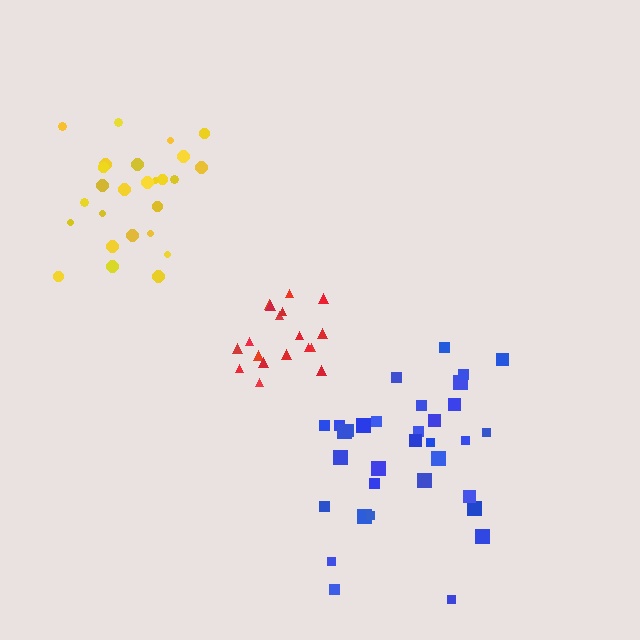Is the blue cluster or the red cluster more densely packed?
Red.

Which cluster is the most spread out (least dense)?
Yellow.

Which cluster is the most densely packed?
Red.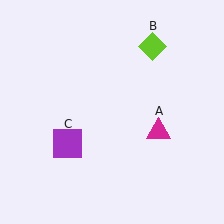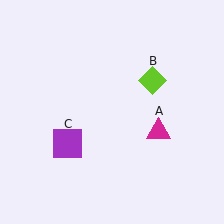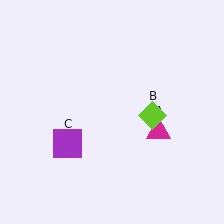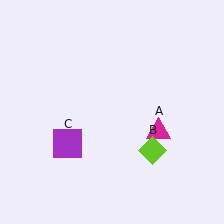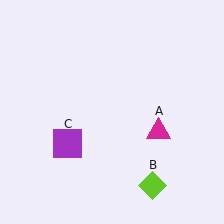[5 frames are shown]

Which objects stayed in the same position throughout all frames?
Magenta triangle (object A) and purple square (object C) remained stationary.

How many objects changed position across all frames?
1 object changed position: lime diamond (object B).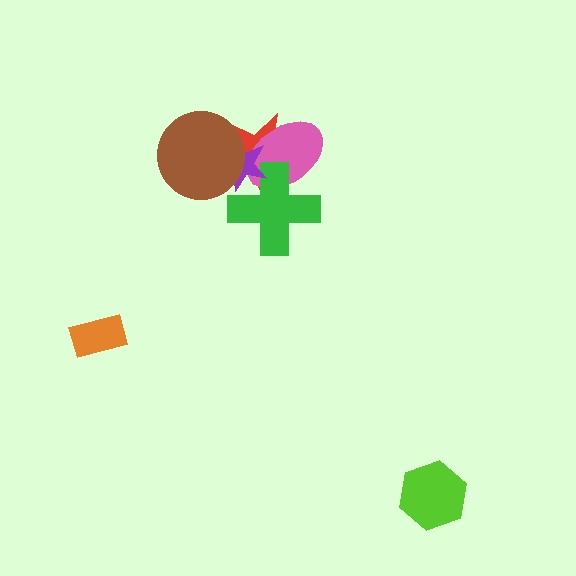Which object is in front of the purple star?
The brown circle is in front of the purple star.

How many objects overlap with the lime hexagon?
0 objects overlap with the lime hexagon.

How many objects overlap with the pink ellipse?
3 objects overlap with the pink ellipse.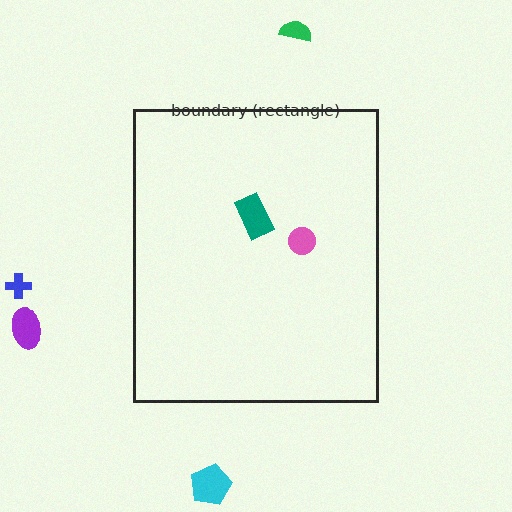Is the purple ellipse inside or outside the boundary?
Outside.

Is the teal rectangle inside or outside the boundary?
Inside.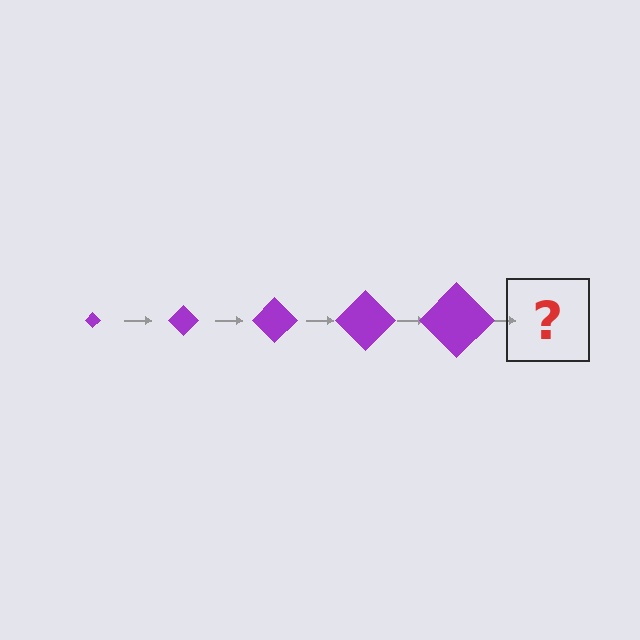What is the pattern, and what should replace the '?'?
The pattern is that the diamond gets progressively larger each step. The '?' should be a purple diamond, larger than the previous one.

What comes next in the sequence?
The next element should be a purple diamond, larger than the previous one.